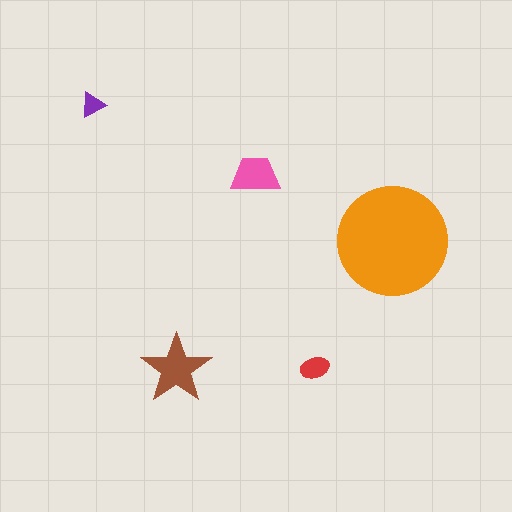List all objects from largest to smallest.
The orange circle, the brown star, the pink trapezoid, the red ellipse, the purple triangle.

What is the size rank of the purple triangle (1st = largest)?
5th.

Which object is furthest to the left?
The purple triangle is leftmost.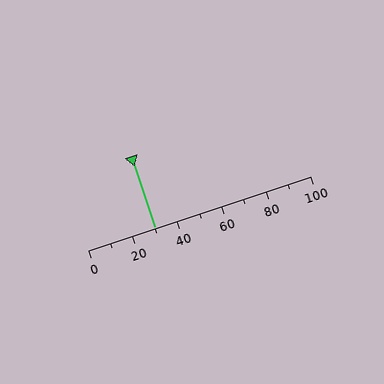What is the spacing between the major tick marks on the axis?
The major ticks are spaced 20 apart.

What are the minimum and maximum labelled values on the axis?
The axis runs from 0 to 100.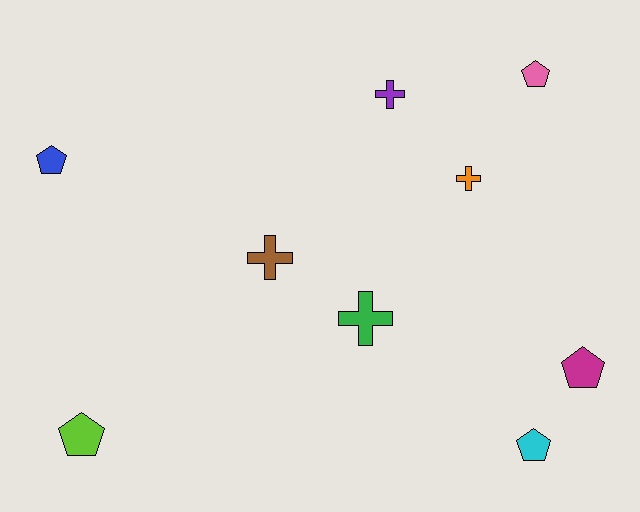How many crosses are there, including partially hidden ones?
There are 4 crosses.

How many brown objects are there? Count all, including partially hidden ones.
There is 1 brown object.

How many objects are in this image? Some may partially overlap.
There are 9 objects.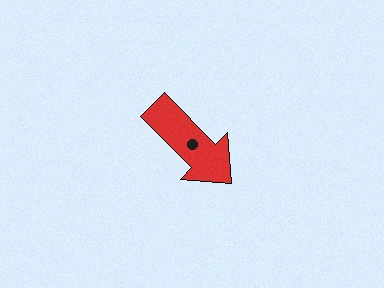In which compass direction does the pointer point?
Southeast.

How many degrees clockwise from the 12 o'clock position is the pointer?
Approximately 135 degrees.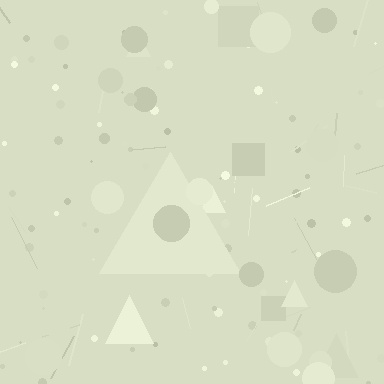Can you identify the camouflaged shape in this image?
The camouflaged shape is a triangle.